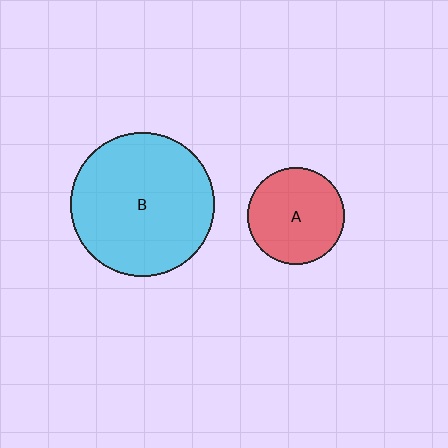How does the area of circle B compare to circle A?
Approximately 2.2 times.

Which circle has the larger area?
Circle B (cyan).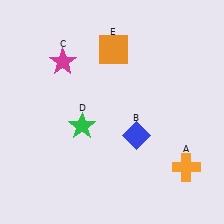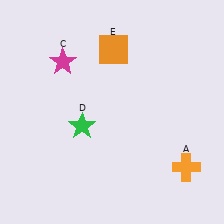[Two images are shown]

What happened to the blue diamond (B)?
The blue diamond (B) was removed in Image 2. It was in the bottom-right area of Image 1.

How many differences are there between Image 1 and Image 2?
There is 1 difference between the two images.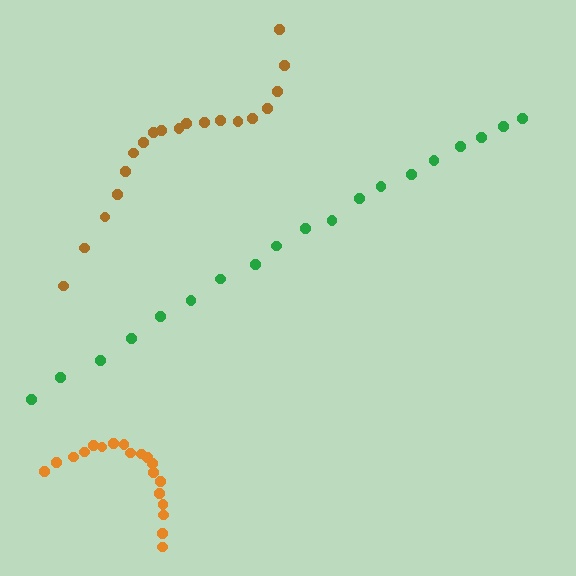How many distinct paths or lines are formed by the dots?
There are 3 distinct paths.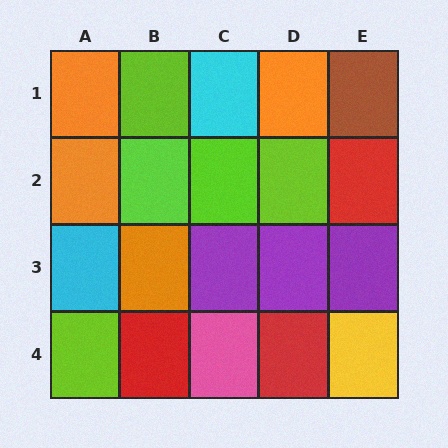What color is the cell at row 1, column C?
Cyan.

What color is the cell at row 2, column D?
Lime.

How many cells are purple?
3 cells are purple.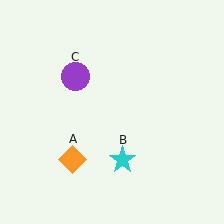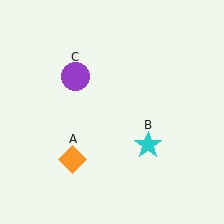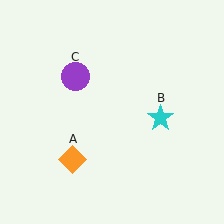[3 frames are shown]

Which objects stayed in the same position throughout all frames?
Orange diamond (object A) and purple circle (object C) remained stationary.